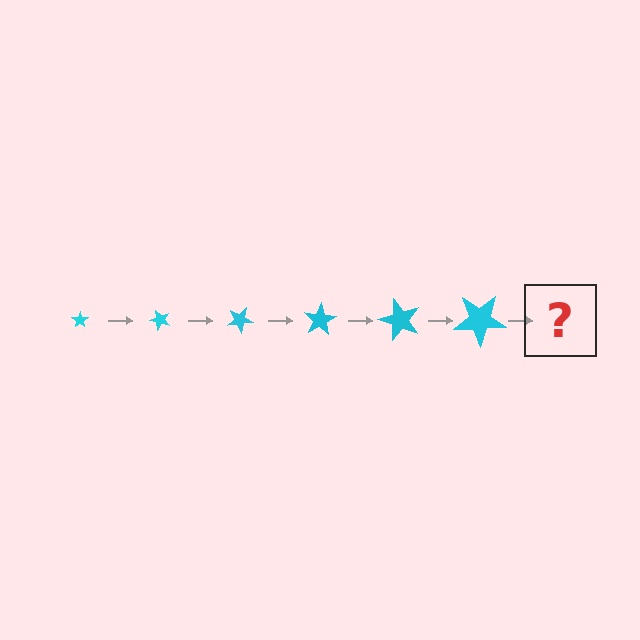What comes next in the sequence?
The next element should be a star, larger than the previous one and rotated 300 degrees from the start.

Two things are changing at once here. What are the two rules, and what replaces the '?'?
The two rules are that the star grows larger each step and it rotates 50 degrees each step. The '?' should be a star, larger than the previous one and rotated 300 degrees from the start.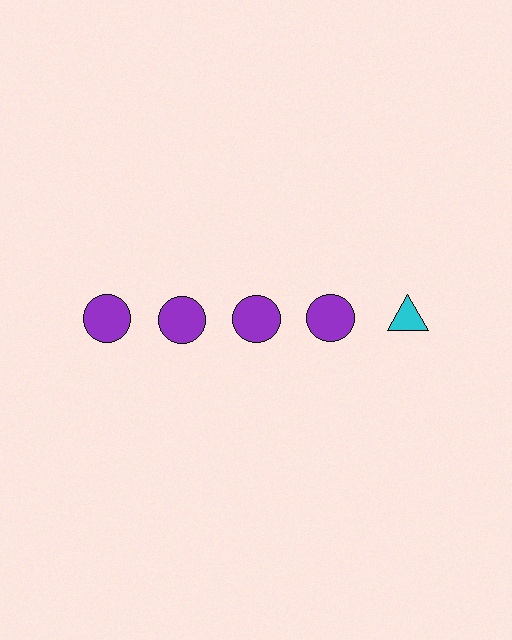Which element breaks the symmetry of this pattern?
The cyan triangle in the top row, rightmost column breaks the symmetry. All other shapes are purple circles.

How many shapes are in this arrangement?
There are 5 shapes arranged in a grid pattern.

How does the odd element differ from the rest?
It differs in both color (cyan instead of purple) and shape (triangle instead of circle).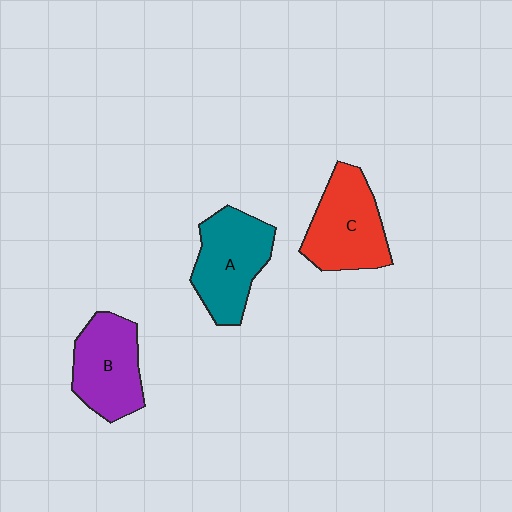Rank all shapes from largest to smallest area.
From largest to smallest: C (red), A (teal), B (purple).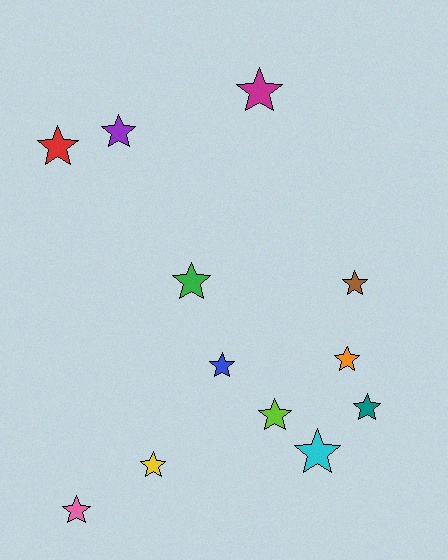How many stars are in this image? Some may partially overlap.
There are 12 stars.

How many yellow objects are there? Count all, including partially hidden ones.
There is 1 yellow object.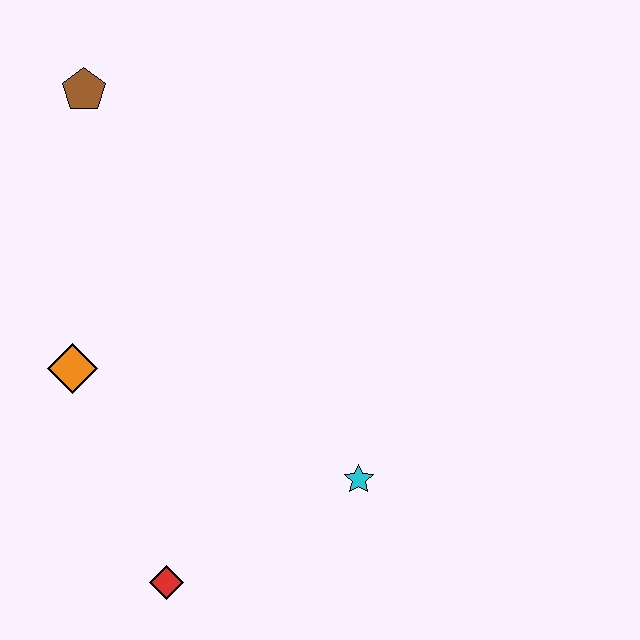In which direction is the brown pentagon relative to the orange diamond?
The brown pentagon is above the orange diamond.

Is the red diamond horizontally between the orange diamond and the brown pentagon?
No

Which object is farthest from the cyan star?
The brown pentagon is farthest from the cyan star.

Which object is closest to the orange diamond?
The red diamond is closest to the orange diamond.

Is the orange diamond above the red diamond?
Yes